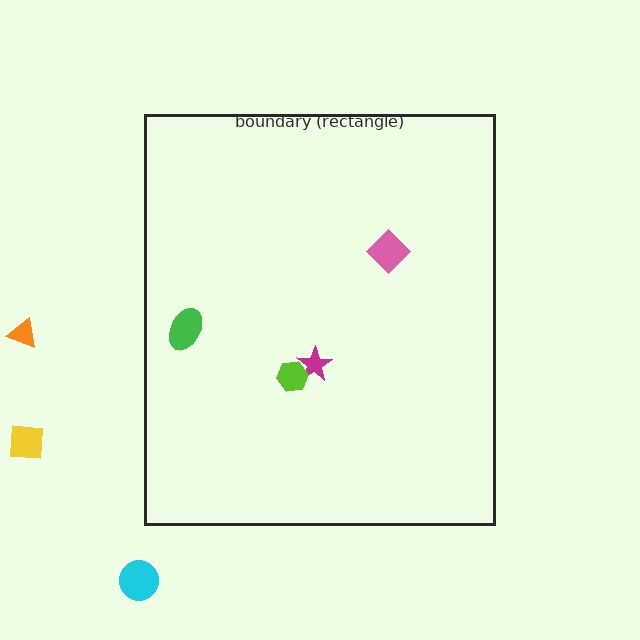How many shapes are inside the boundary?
4 inside, 3 outside.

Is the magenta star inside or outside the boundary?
Inside.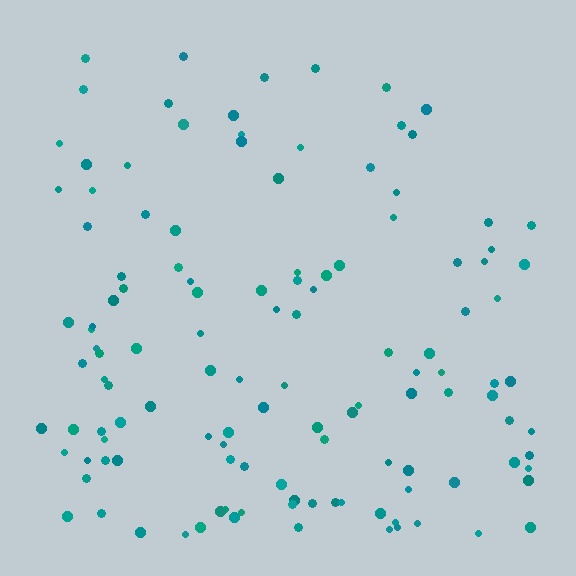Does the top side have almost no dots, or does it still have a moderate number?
Still a moderate number, just noticeably fewer than the bottom.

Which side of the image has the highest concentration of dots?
The bottom.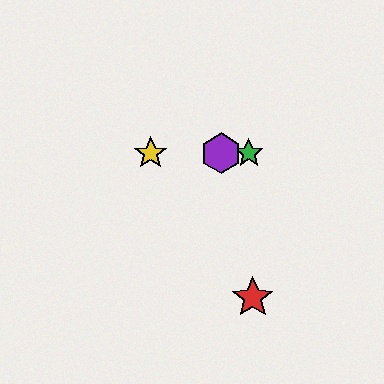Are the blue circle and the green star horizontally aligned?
Yes, both are at y≈153.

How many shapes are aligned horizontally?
4 shapes (the blue circle, the green star, the yellow star, the purple hexagon) are aligned horizontally.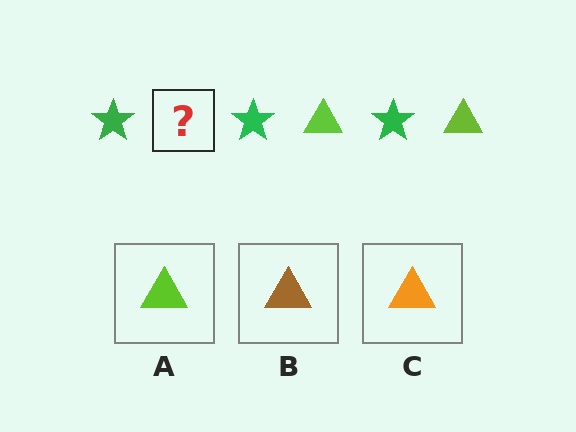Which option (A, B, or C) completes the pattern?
A.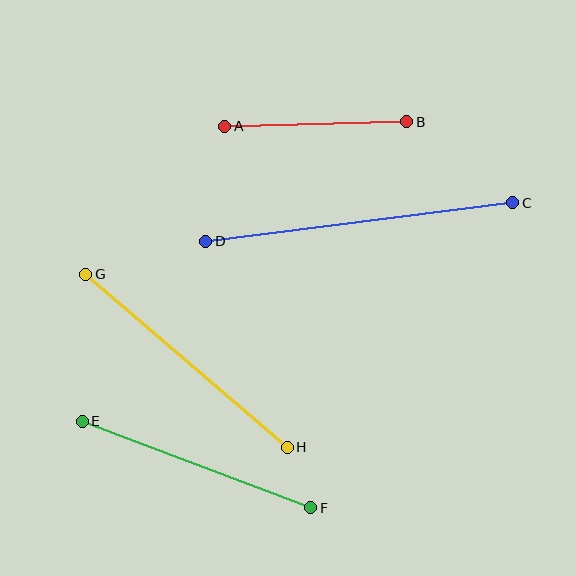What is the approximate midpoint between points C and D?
The midpoint is at approximately (359, 222) pixels.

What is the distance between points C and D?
The distance is approximately 309 pixels.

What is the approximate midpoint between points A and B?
The midpoint is at approximately (316, 124) pixels.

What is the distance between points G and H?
The distance is approximately 266 pixels.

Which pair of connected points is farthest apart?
Points C and D are farthest apart.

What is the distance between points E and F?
The distance is approximately 244 pixels.